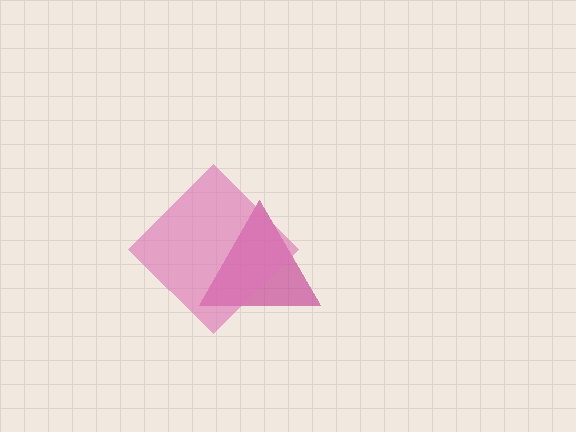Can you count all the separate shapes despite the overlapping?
Yes, there are 2 separate shapes.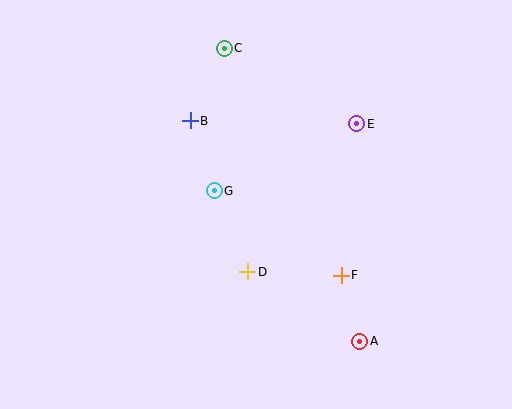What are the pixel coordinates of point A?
Point A is at (360, 341).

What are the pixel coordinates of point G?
Point G is at (214, 191).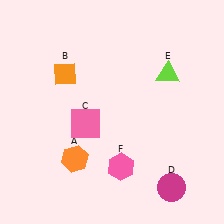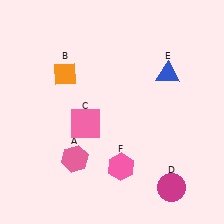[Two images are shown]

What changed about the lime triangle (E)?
In Image 1, E is lime. In Image 2, it changed to blue.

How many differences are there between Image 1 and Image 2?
There are 2 differences between the two images.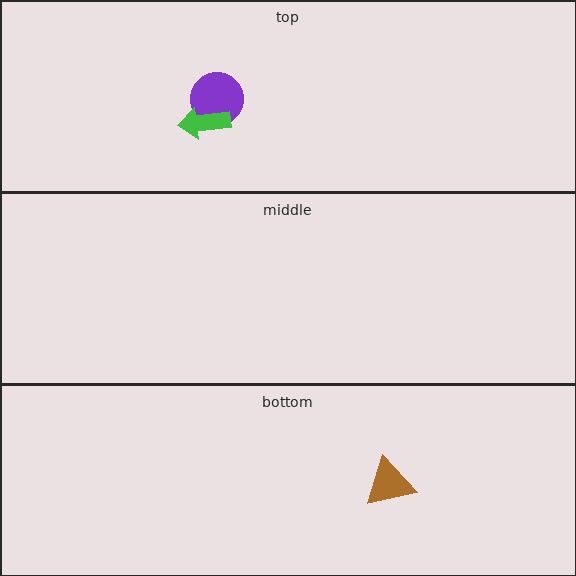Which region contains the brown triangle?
The bottom region.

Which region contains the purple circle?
The top region.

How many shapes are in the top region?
2.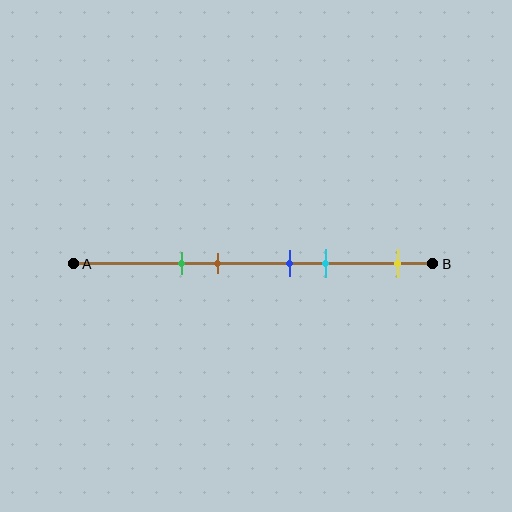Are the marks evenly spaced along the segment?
No, the marks are not evenly spaced.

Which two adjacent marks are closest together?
The blue and cyan marks are the closest adjacent pair.